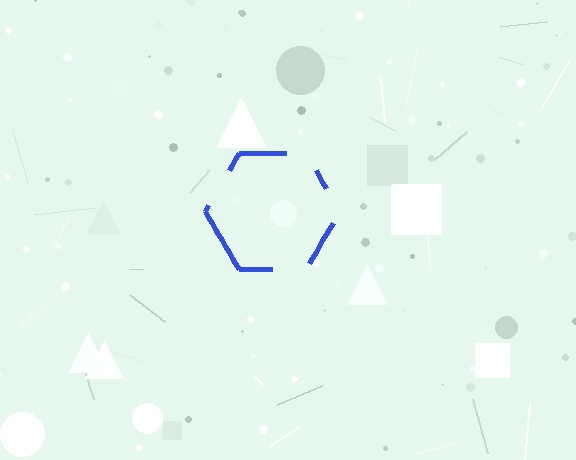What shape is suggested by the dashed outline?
The dashed outline suggests a hexagon.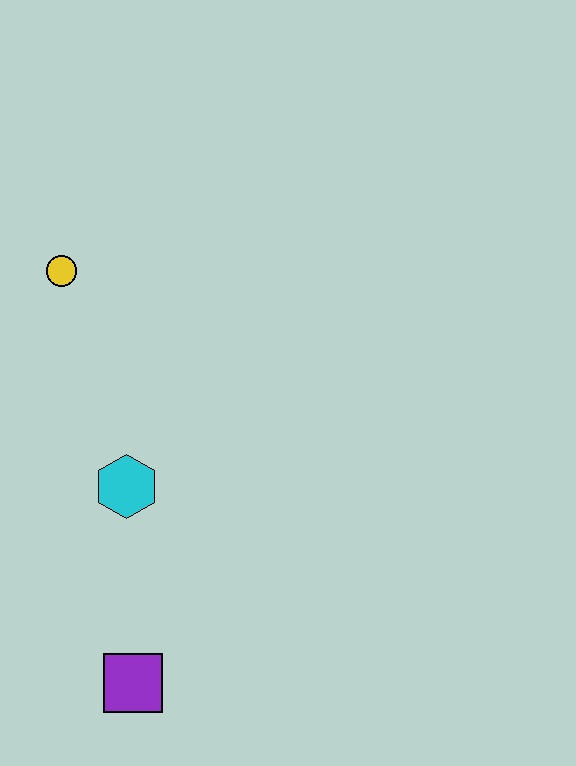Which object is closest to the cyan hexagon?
The purple square is closest to the cyan hexagon.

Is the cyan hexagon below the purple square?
No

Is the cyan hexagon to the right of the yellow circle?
Yes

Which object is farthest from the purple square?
The yellow circle is farthest from the purple square.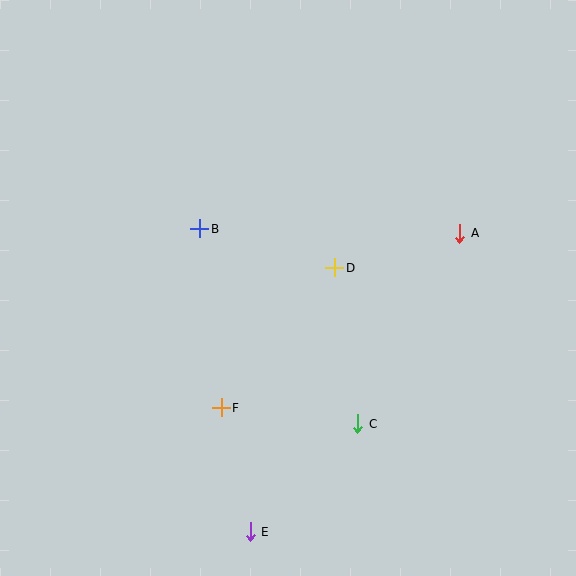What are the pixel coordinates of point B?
Point B is at (200, 229).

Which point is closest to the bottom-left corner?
Point E is closest to the bottom-left corner.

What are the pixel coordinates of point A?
Point A is at (460, 233).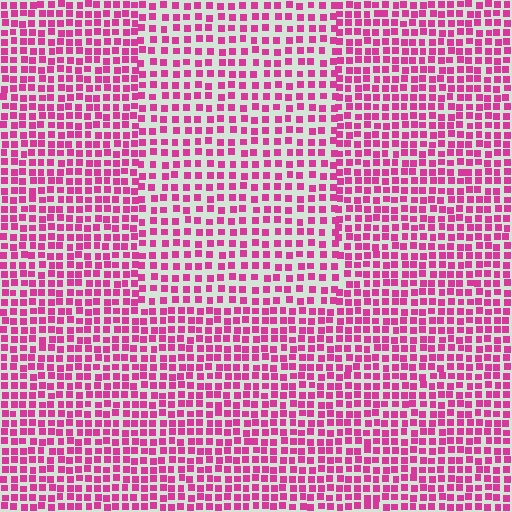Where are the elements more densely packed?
The elements are more densely packed outside the rectangle boundary.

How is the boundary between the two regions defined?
The boundary is defined by a change in element density (approximately 1.5x ratio). All elements are the same color, size, and shape.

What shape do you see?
I see a rectangle.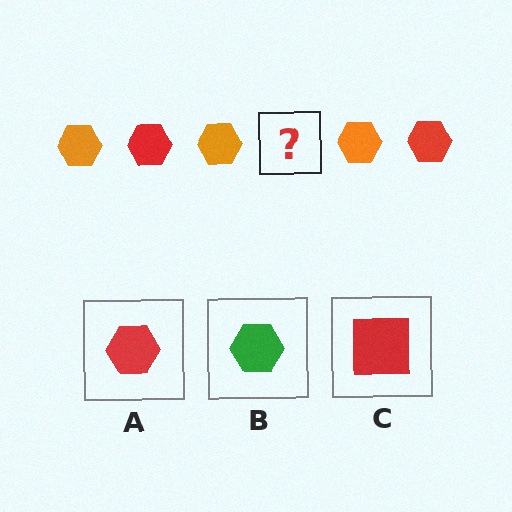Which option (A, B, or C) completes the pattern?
A.